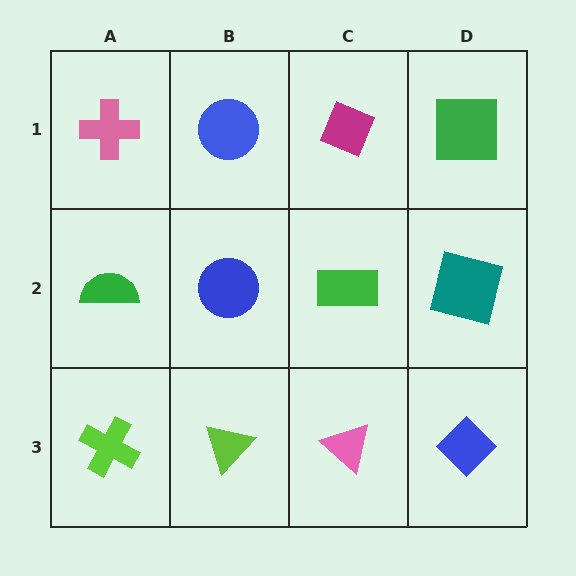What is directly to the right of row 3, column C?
A blue diamond.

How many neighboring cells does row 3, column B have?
3.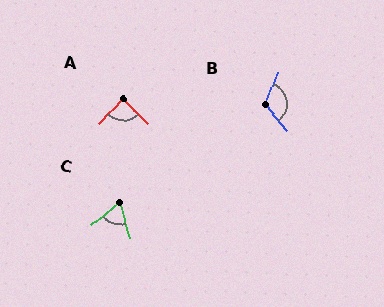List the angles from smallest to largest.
C (67°), A (89°), B (117°).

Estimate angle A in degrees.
Approximately 89 degrees.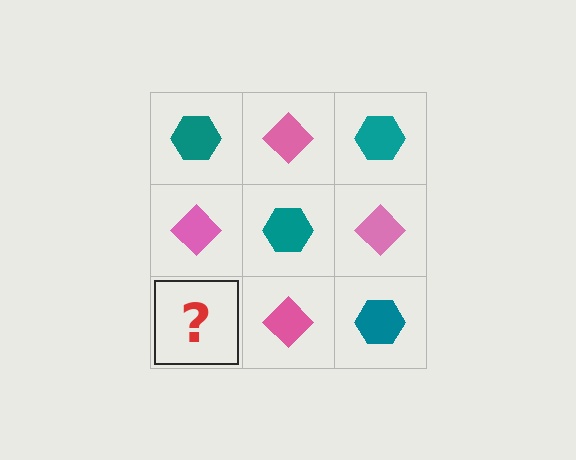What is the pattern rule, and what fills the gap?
The rule is that it alternates teal hexagon and pink diamond in a checkerboard pattern. The gap should be filled with a teal hexagon.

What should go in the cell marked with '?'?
The missing cell should contain a teal hexagon.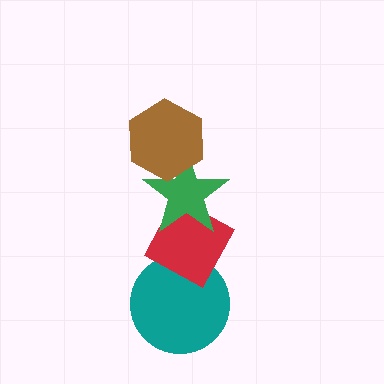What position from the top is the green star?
The green star is 2nd from the top.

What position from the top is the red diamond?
The red diamond is 3rd from the top.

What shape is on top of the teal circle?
The red diamond is on top of the teal circle.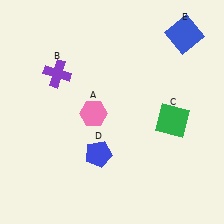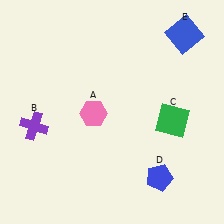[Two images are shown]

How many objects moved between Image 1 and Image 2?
2 objects moved between the two images.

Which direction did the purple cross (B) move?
The purple cross (B) moved down.